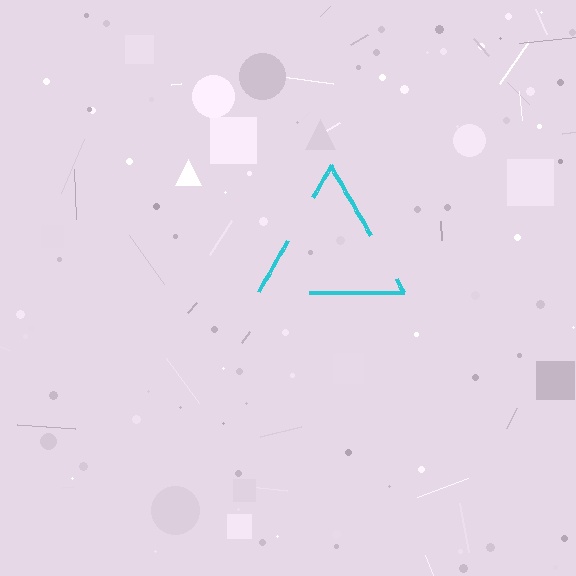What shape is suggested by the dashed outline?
The dashed outline suggests a triangle.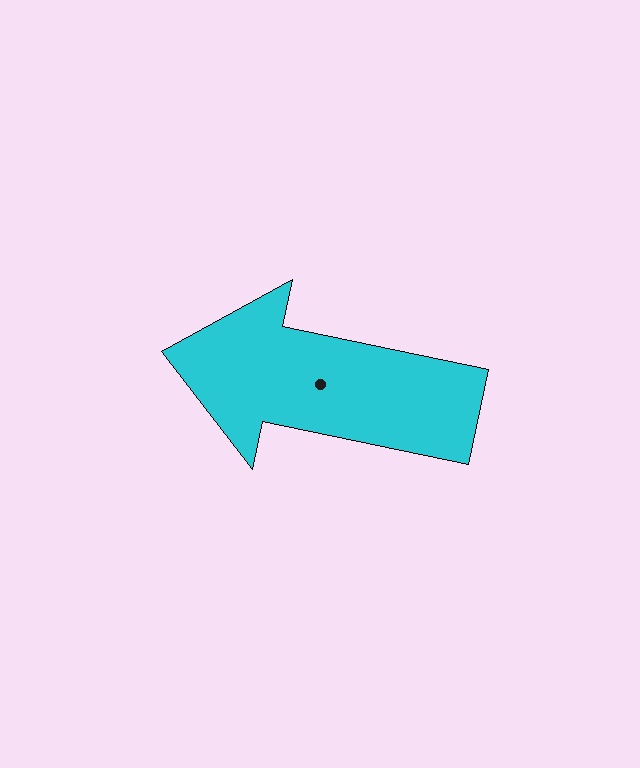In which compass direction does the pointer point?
West.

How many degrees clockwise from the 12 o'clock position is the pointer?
Approximately 282 degrees.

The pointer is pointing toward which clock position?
Roughly 9 o'clock.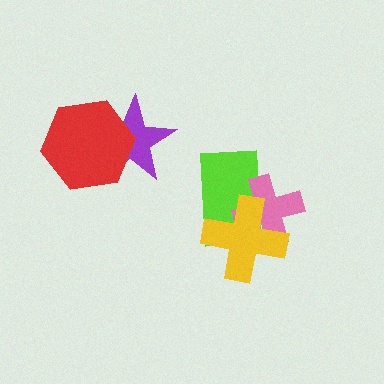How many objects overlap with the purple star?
1 object overlaps with the purple star.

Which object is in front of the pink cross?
The yellow cross is in front of the pink cross.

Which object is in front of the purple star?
The red hexagon is in front of the purple star.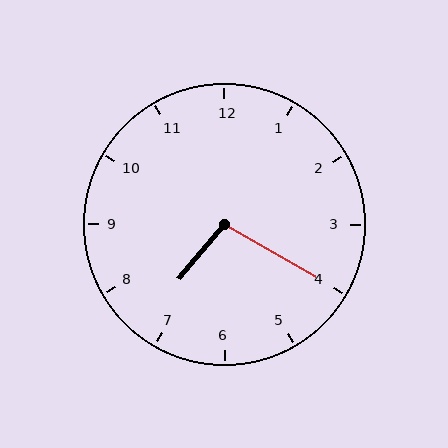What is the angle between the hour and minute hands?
Approximately 100 degrees.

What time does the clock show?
7:20.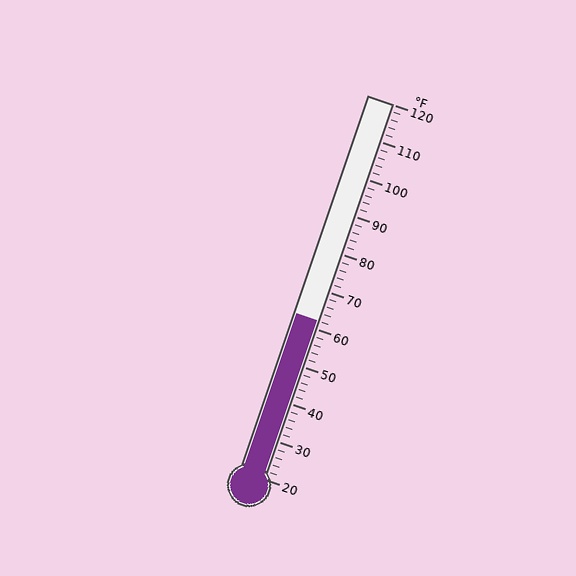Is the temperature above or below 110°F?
The temperature is below 110°F.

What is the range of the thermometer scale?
The thermometer scale ranges from 20°F to 120°F.